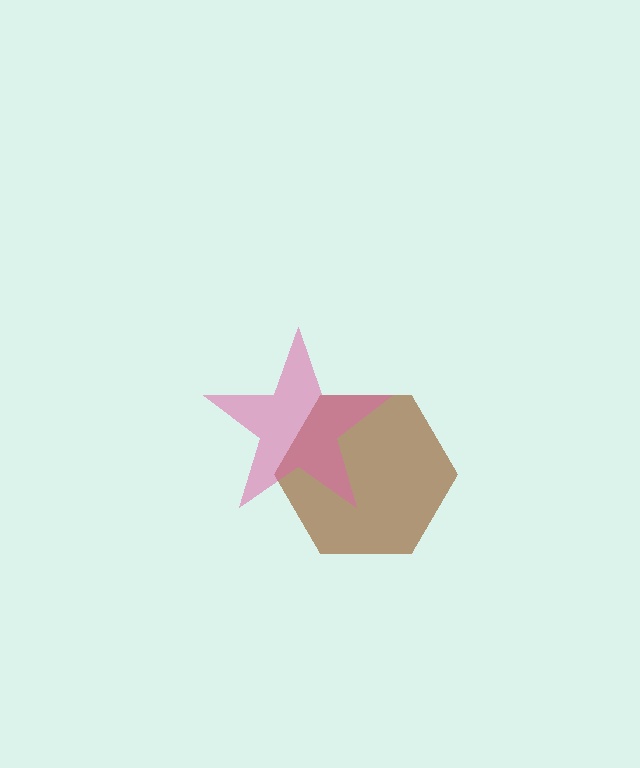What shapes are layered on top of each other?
The layered shapes are: a brown hexagon, a pink star.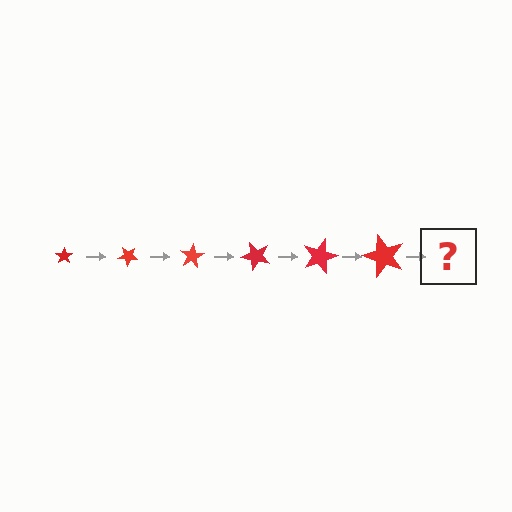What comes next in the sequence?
The next element should be a star, larger than the previous one and rotated 240 degrees from the start.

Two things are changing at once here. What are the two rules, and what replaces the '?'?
The two rules are that the star grows larger each step and it rotates 40 degrees each step. The '?' should be a star, larger than the previous one and rotated 240 degrees from the start.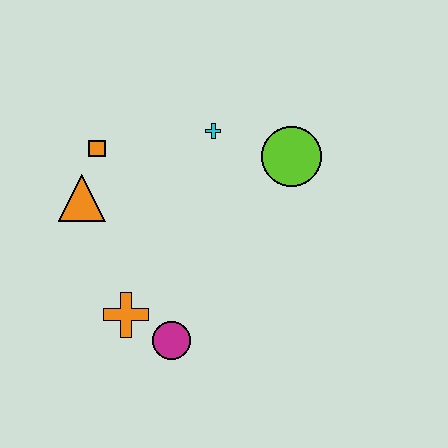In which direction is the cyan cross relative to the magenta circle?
The cyan cross is above the magenta circle.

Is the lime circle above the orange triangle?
Yes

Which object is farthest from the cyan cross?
The magenta circle is farthest from the cyan cross.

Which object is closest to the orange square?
The orange triangle is closest to the orange square.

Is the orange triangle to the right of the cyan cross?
No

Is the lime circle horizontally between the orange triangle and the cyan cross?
No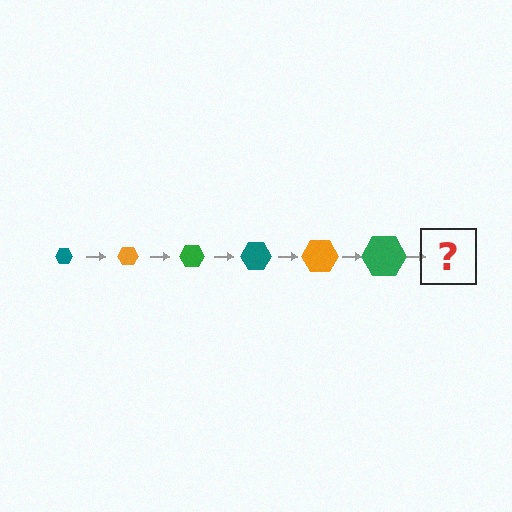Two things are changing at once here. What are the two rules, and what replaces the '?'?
The two rules are that the hexagon grows larger each step and the color cycles through teal, orange, and green. The '?' should be a teal hexagon, larger than the previous one.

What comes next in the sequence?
The next element should be a teal hexagon, larger than the previous one.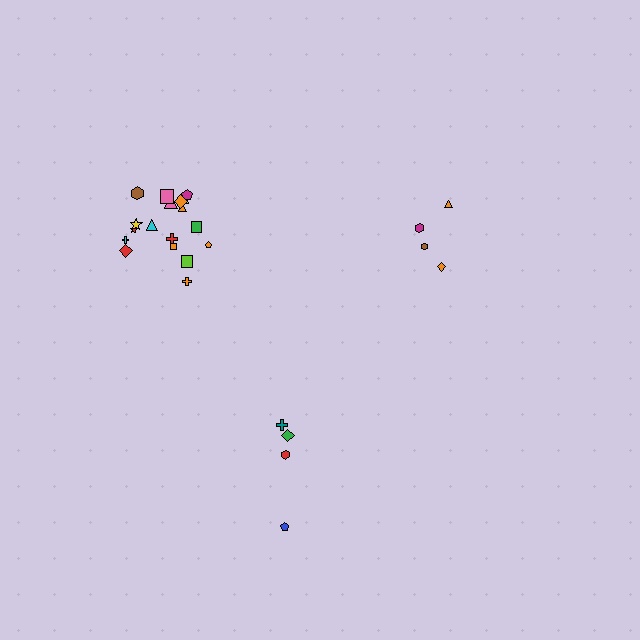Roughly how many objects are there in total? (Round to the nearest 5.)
Roughly 25 objects in total.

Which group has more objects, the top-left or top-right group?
The top-left group.